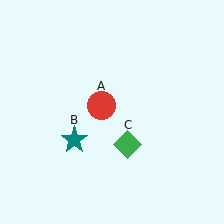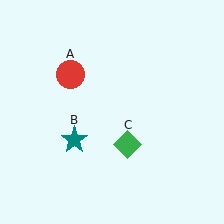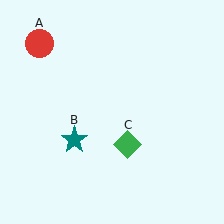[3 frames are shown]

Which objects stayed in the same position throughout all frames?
Teal star (object B) and green diamond (object C) remained stationary.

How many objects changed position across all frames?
1 object changed position: red circle (object A).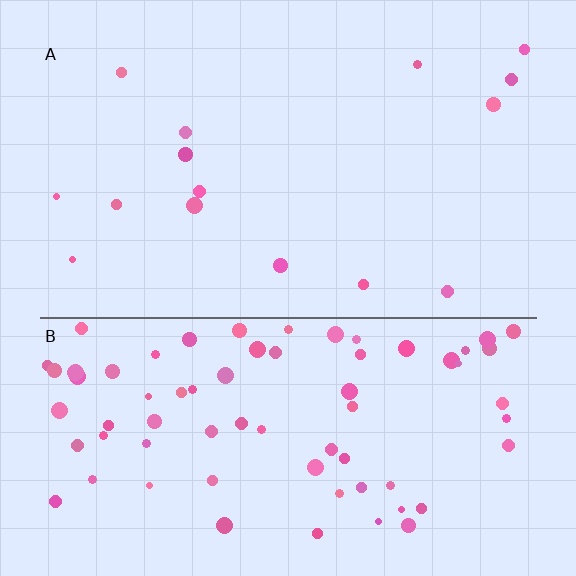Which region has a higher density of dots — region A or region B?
B (the bottom).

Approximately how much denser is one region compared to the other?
Approximately 4.7× — region B over region A.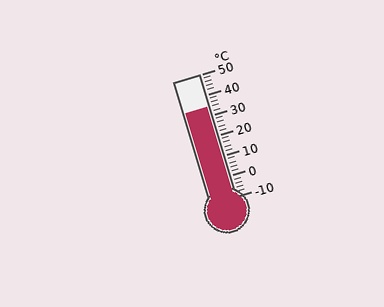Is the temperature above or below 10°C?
The temperature is above 10°C.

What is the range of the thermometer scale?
The thermometer scale ranges from -10°C to 50°C.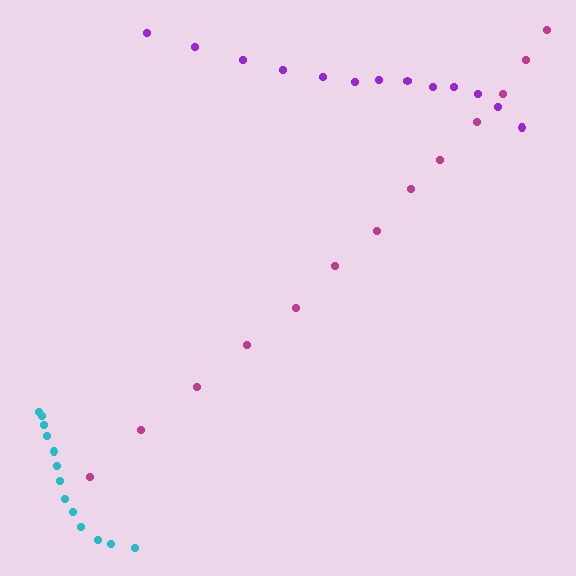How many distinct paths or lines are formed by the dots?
There are 3 distinct paths.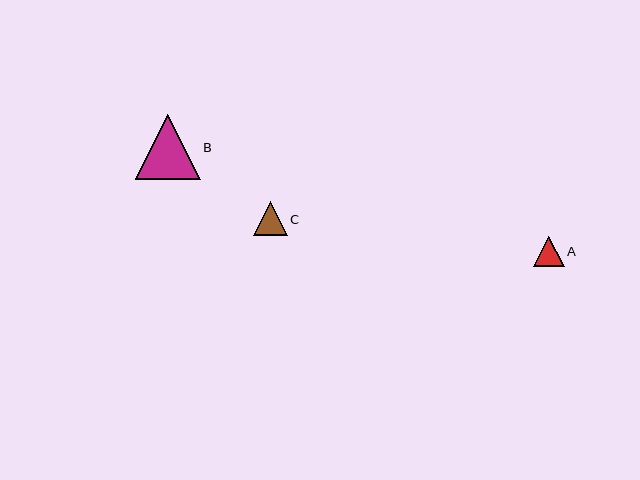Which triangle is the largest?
Triangle B is the largest with a size of approximately 64 pixels.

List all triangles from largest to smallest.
From largest to smallest: B, C, A.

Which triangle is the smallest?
Triangle A is the smallest with a size of approximately 31 pixels.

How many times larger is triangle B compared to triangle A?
Triangle B is approximately 2.1 times the size of triangle A.